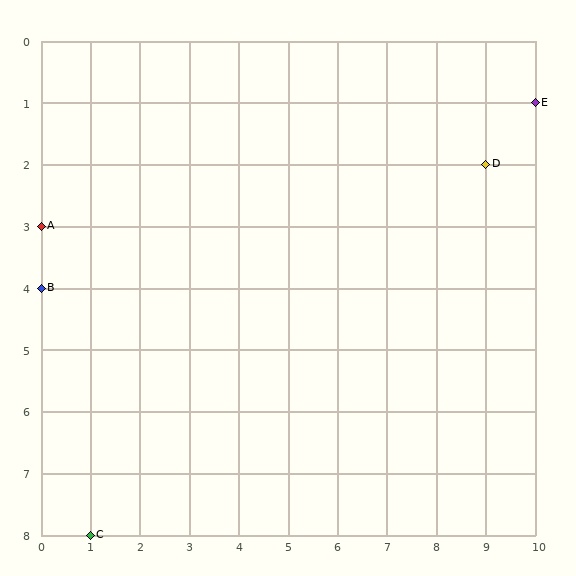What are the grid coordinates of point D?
Point D is at grid coordinates (9, 2).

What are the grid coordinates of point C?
Point C is at grid coordinates (1, 8).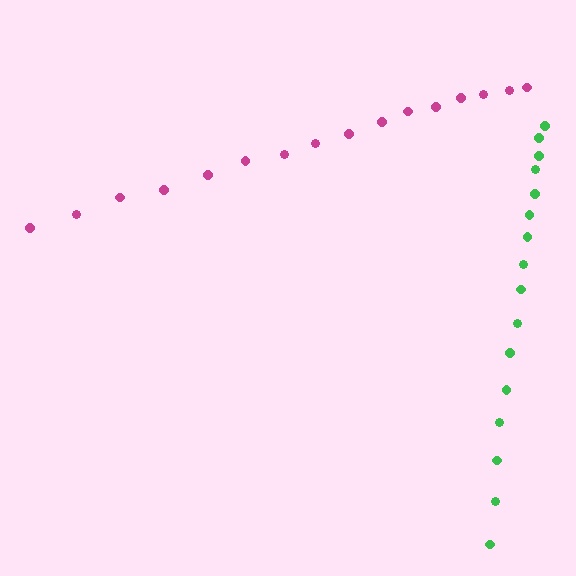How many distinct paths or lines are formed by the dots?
There are 2 distinct paths.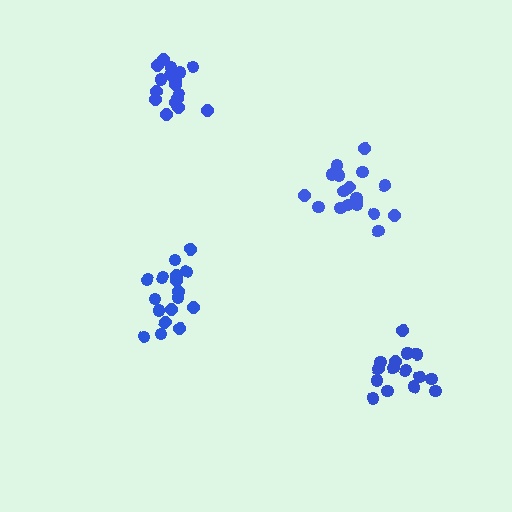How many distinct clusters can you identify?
There are 4 distinct clusters.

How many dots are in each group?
Group 1: 17 dots, Group 2: 18 dots, Group 3: 19 dots, Group 4: 16 dots (70 total).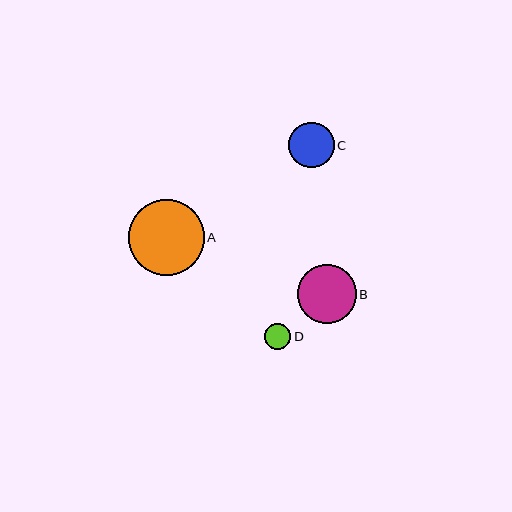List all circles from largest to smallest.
From largest to smallest: A, B, C, D.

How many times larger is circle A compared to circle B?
Circle A is approximately 1.3 times the size of circle B.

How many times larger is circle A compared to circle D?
Circle A is approximately 2.9 times the size of circle D.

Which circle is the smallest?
Circle D is the smallest with a size of approximately 26 pixels.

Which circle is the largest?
Circle A is the largest with a size of approximately 76 pixels.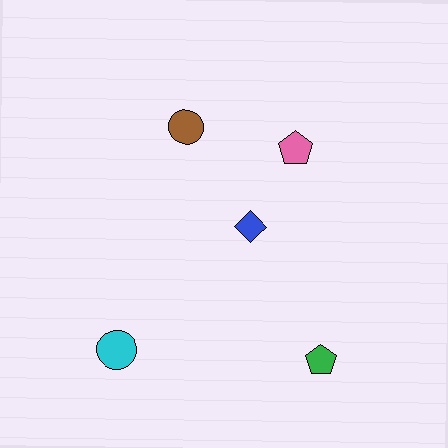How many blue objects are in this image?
There is 1 blue object.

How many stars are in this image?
There are no stars.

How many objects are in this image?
There are 5 objects.